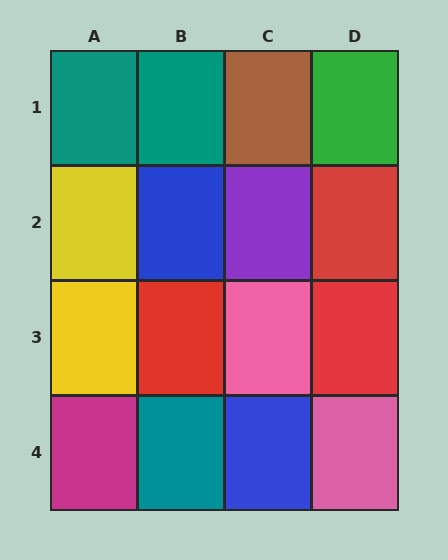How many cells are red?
3 cells are red.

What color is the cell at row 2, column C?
Purple.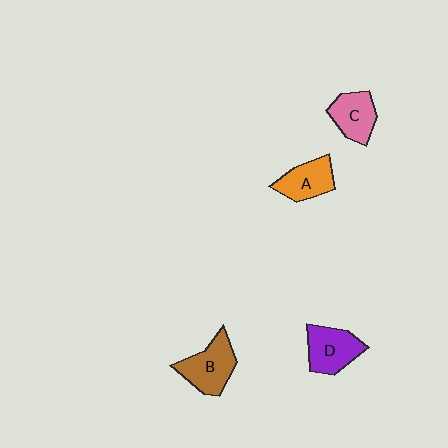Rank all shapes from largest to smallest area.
From largest to smallest: B (brown), D (purple), C (pink), A (orange).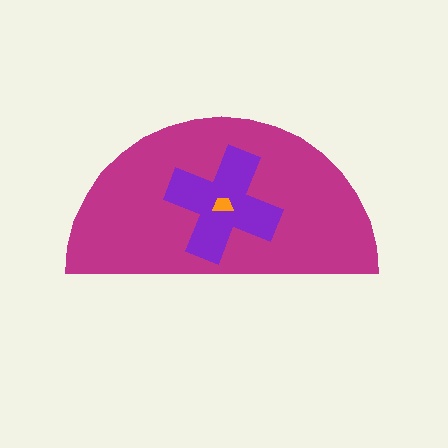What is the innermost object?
The orange trapezoid.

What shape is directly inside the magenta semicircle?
The purple cross.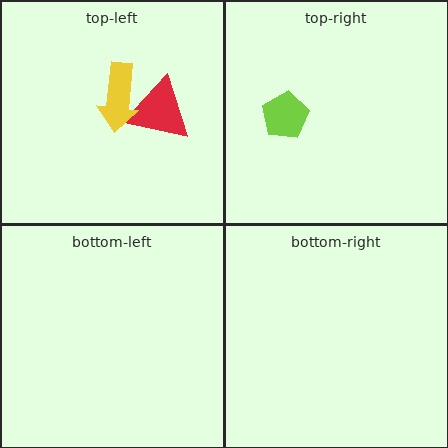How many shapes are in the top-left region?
2.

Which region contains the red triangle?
The top-left region.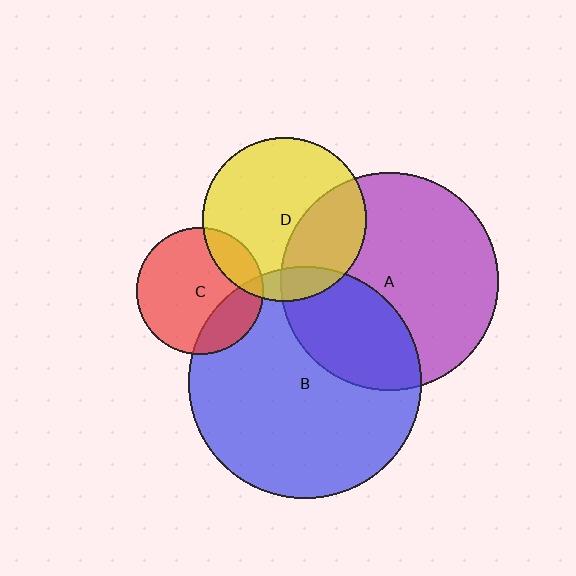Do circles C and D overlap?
Yes.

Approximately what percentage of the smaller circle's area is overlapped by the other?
Approximately 15%.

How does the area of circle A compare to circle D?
Approximately 1.8 times.